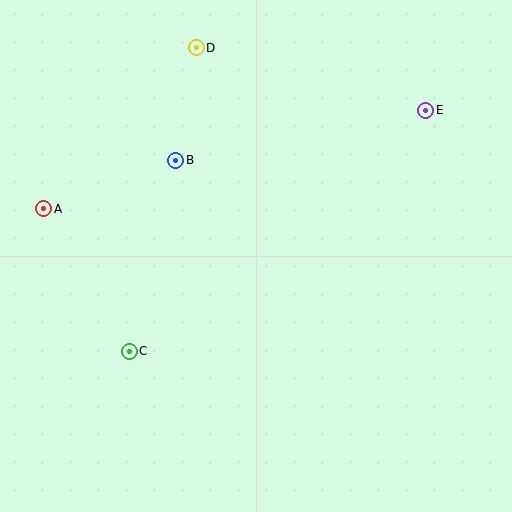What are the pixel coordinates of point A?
Point A is at (44, 209).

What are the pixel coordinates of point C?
Point C is at (129, 351).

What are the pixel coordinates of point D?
Point D is at (196, 48).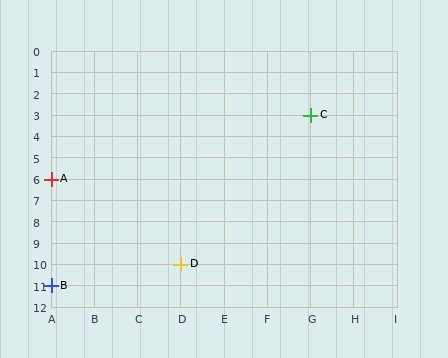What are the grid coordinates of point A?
Point A is at grid coordinates (A, 6).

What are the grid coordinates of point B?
Point B is at grid coordinates (A, 11).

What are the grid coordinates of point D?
Point D is at grid coordinates (D, 10).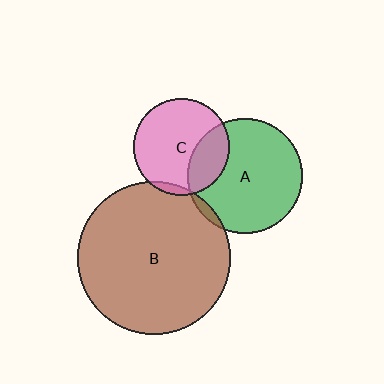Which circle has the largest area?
Circle B (brown).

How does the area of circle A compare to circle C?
Approximately 1.4 times.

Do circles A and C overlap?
Yes.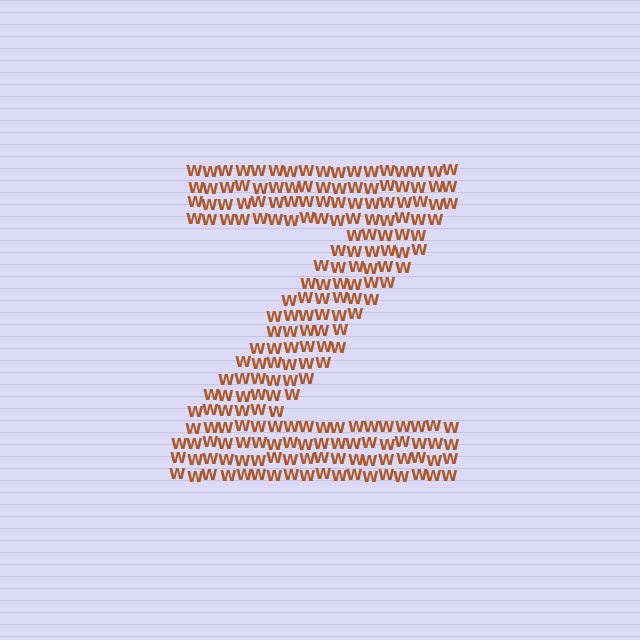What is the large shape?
The large shape is the letter Z.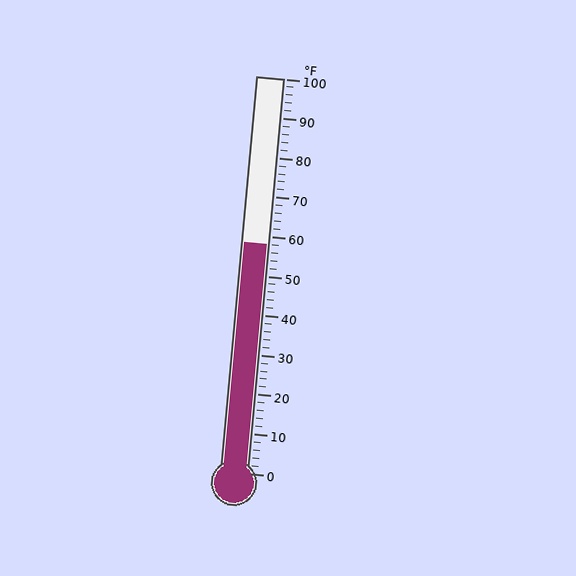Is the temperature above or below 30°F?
The temperature is above 30°F.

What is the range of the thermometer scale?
The thermometer scale ranges from 0°F to 100°F.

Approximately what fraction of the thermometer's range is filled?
The thermometer is filled to approximately 60% of its range.